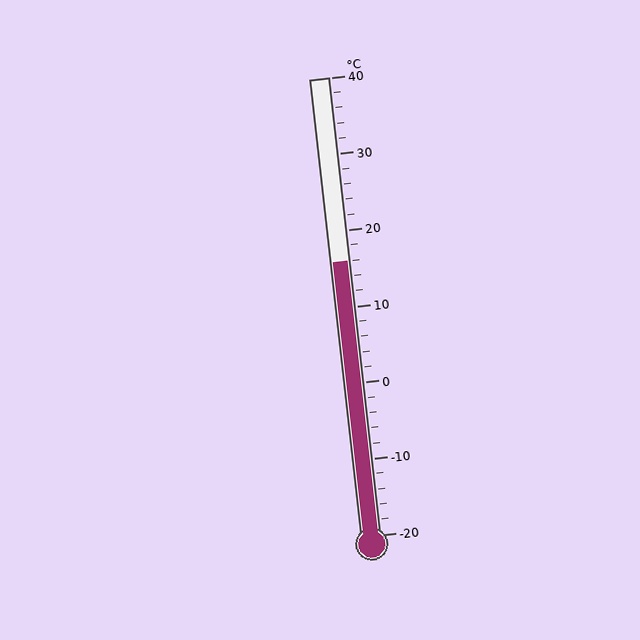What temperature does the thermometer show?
The thermometer shows approximately 16°C.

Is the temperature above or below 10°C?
The temperature is above 10°C.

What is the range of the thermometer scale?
The thermometer scale ranges from -20°C to 40°C.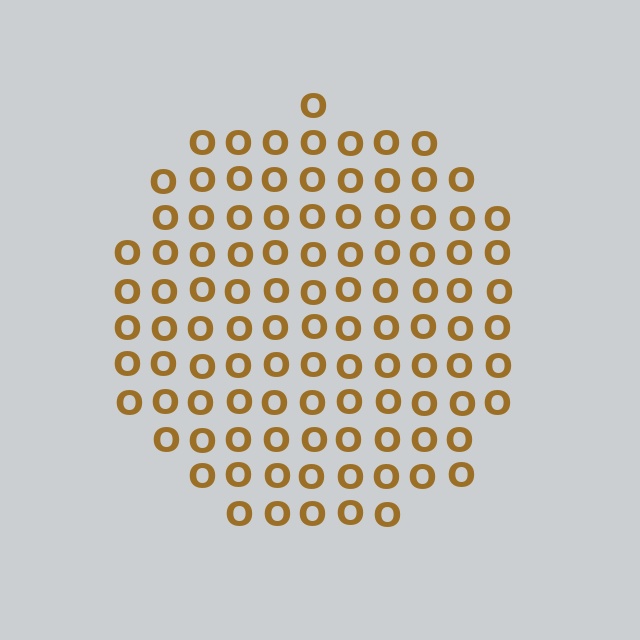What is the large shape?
The large shape is a circle.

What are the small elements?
The small elements are letter O's.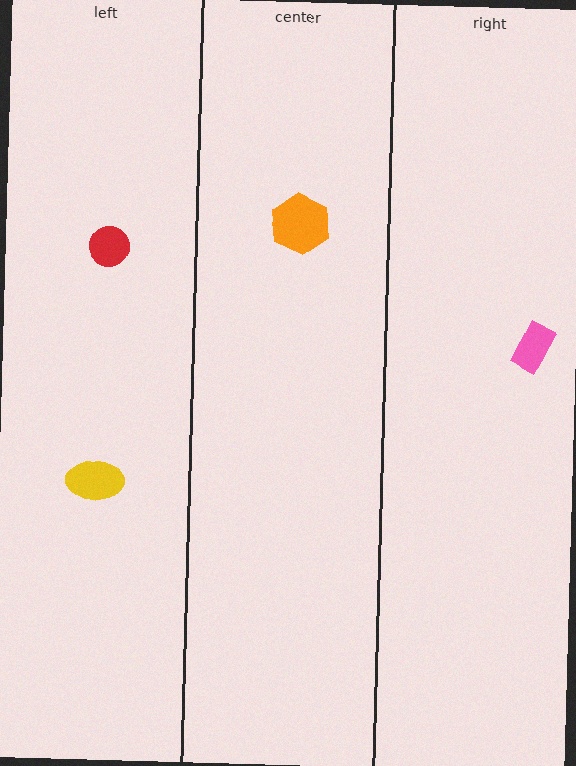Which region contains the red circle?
The left region.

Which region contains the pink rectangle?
The right region.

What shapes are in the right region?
The pink rectangle.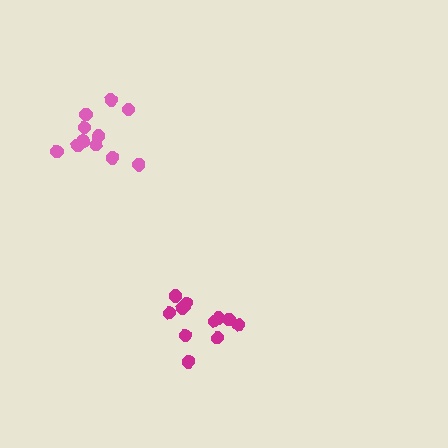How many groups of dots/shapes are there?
There are 2 groups.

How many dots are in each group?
Group 1: 11 dots, Group 2: 11 dots (22 total).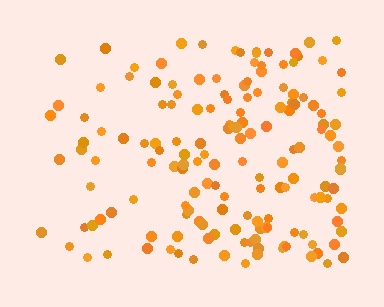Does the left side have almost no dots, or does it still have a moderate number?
Still a moderate number, just noticeably fewer than the right.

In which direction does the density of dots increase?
From left to right, with the right side densest.